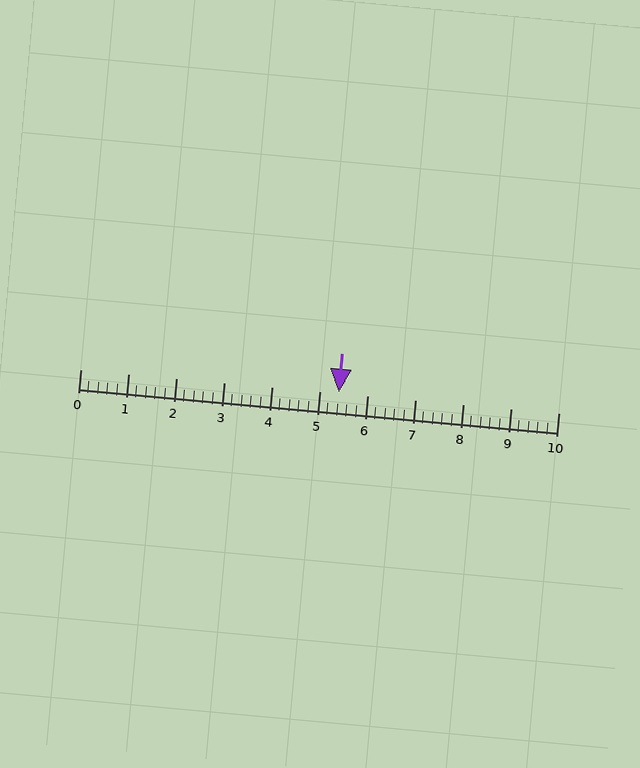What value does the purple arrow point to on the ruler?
The purple arrow points to approximately 5.4.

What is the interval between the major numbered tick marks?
The major tick marks are spaced 1 units apart.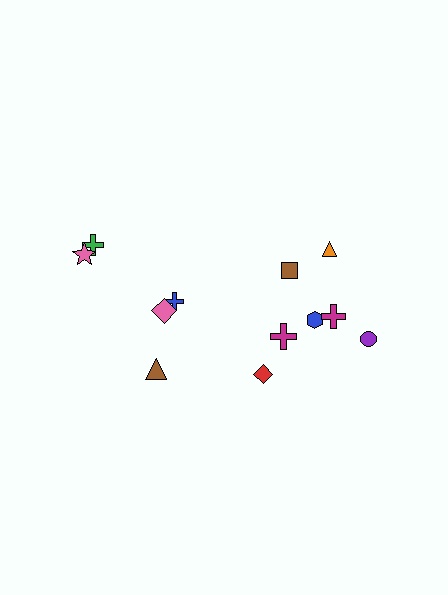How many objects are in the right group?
There are 7 objects.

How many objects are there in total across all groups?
There are 12 objects.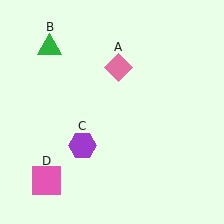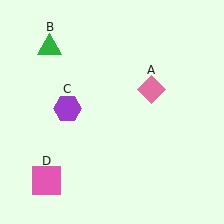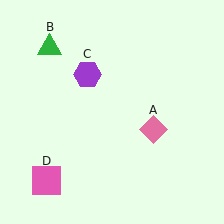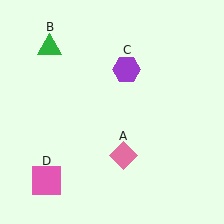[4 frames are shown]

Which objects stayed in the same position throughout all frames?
Green triangle (object B) and pink square (object D) remained stationary.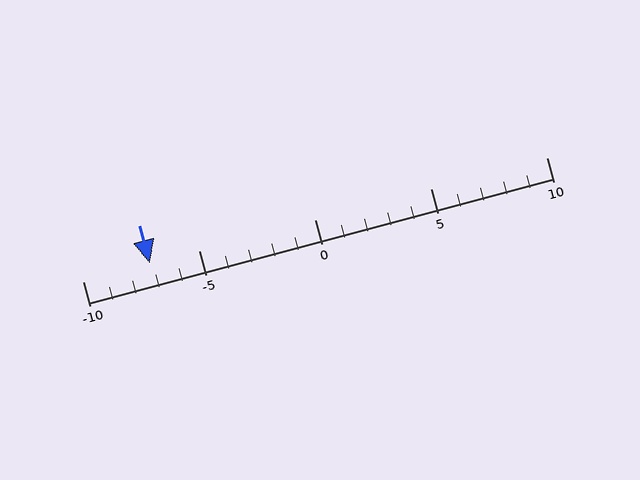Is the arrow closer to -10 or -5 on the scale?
The arrow is closer to -5.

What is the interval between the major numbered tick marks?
The major tick marks are spaced 5 units apart.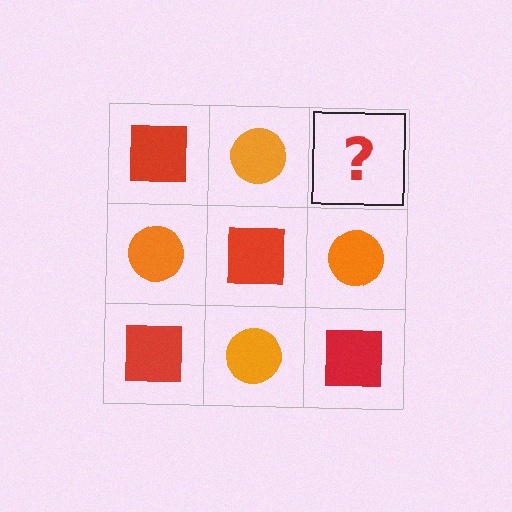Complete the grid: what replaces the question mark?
The question mark should be replaced with a red square.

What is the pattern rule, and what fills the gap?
The rule is that it alternates red square and orange circle in a checkerboard pattern. The gap should be filled with a red square.